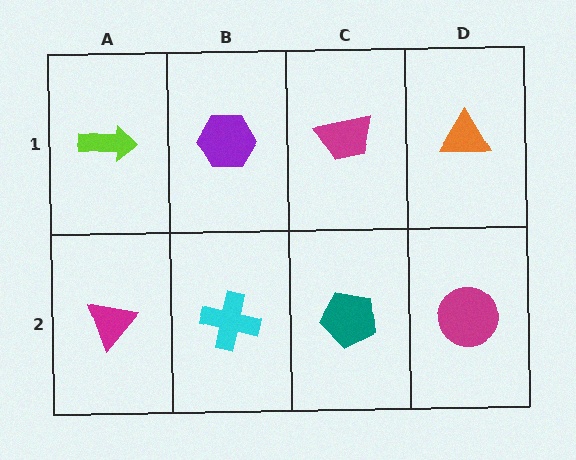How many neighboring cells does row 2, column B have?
3.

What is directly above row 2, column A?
A lime arrow.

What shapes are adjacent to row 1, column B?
A cyan cross (row 2, column B), a lime arrow (row 1, column A), a magenta trapezoid (row 1, column C).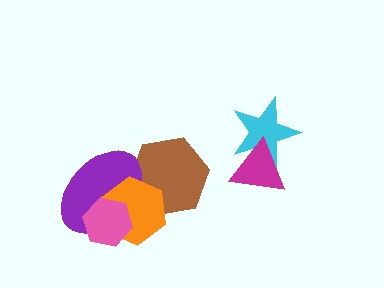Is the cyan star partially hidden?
Yes, it is partially covered by another shape.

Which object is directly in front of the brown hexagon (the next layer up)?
The purple ellipse is directly in front of the brown hexagon.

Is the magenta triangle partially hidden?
No, no other shape covers it.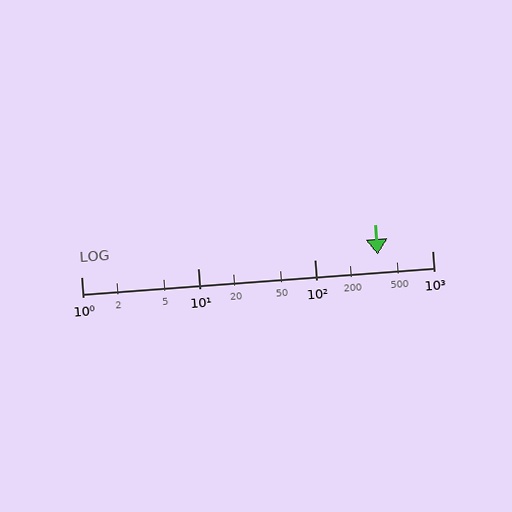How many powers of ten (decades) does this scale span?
The scale spans 3 decades, from 1 to 1000.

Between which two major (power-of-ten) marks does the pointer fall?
The pointer is between 100 and 1000.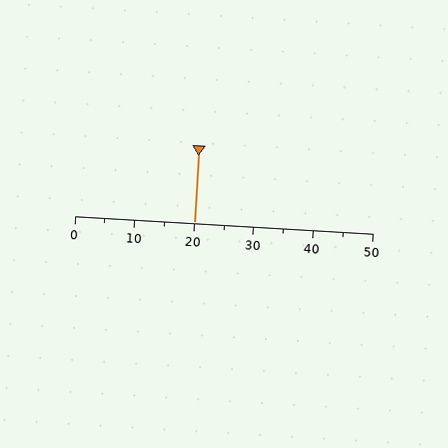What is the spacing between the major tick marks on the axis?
The major ticks are spaced 10 apart.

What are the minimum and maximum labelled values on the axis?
The axis runs from 0 to 50.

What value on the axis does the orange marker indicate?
The marker indicates approximately 20.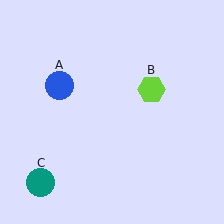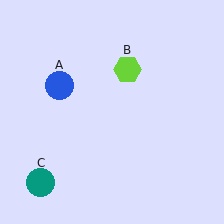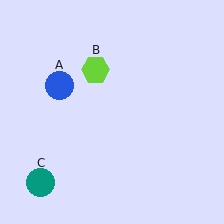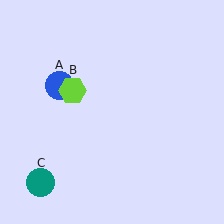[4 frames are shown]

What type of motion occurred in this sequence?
The lime hexagon (object B) rotated counterclockwise around the center of the scene.